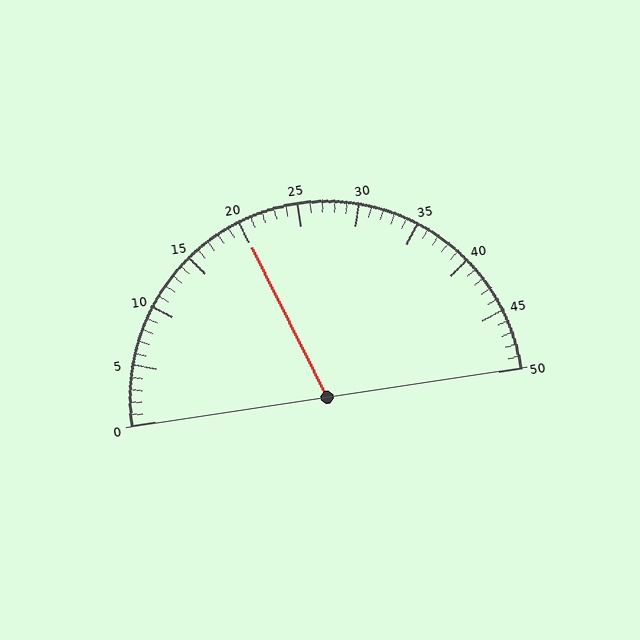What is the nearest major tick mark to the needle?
The nearest major tick mark is 20.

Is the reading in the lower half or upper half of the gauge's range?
The reading is in the lower half of the range (0 to 50).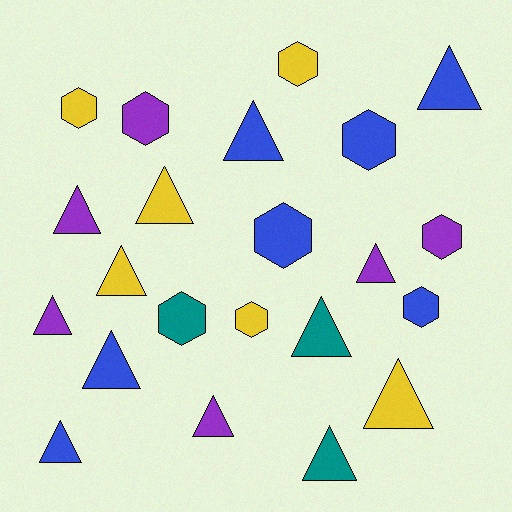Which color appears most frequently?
Blue, with 7 objects.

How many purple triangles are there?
There are 4 purple triangles.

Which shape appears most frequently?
Triangle, with 13 objects.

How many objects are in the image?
There are 22 objects.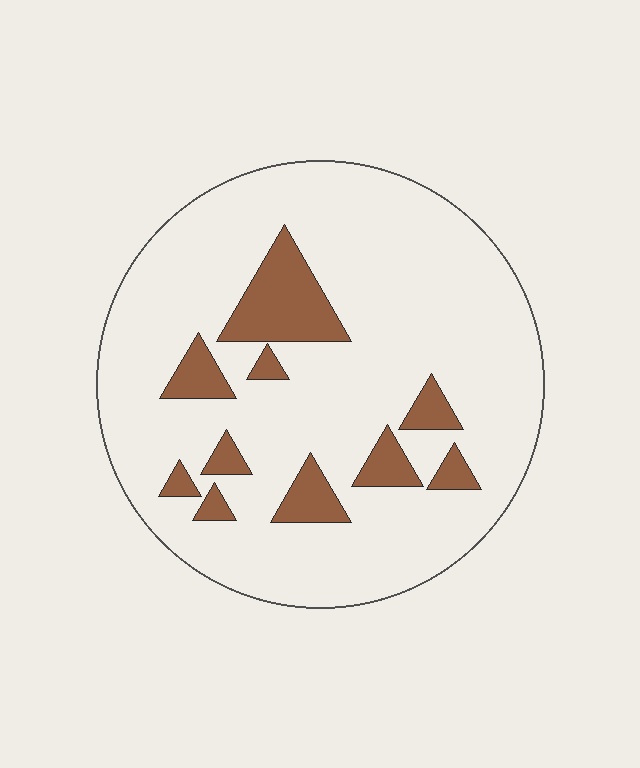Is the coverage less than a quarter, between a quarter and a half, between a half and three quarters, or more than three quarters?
Less than a quarter.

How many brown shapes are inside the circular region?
10.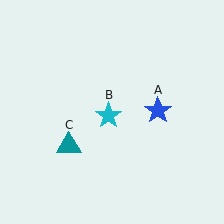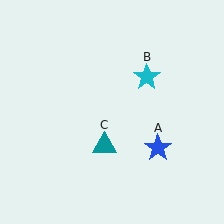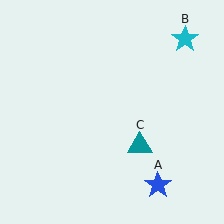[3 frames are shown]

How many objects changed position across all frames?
3 objects changed position: blue star (object A), cyan star (object B), teal triangle (object C).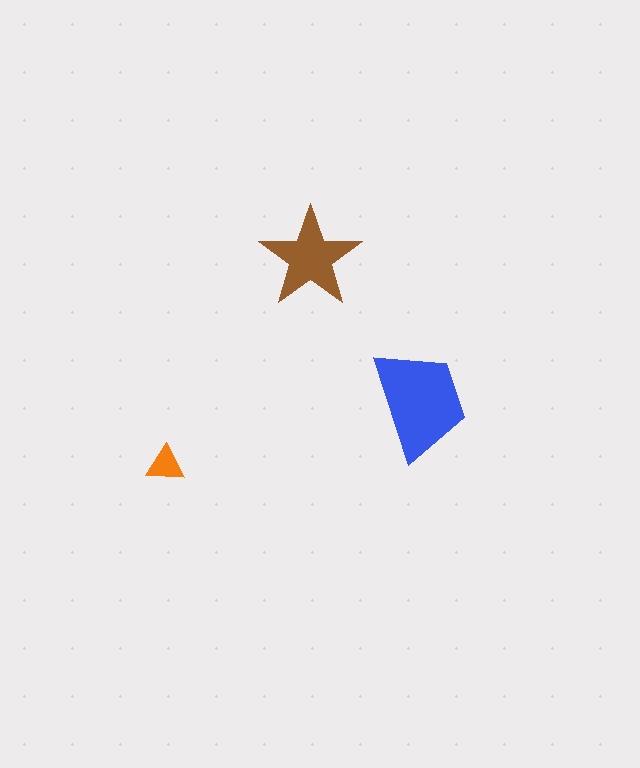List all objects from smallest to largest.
The orange triangle, the brown star, the blue trapezoid.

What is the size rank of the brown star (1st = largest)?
2nd.